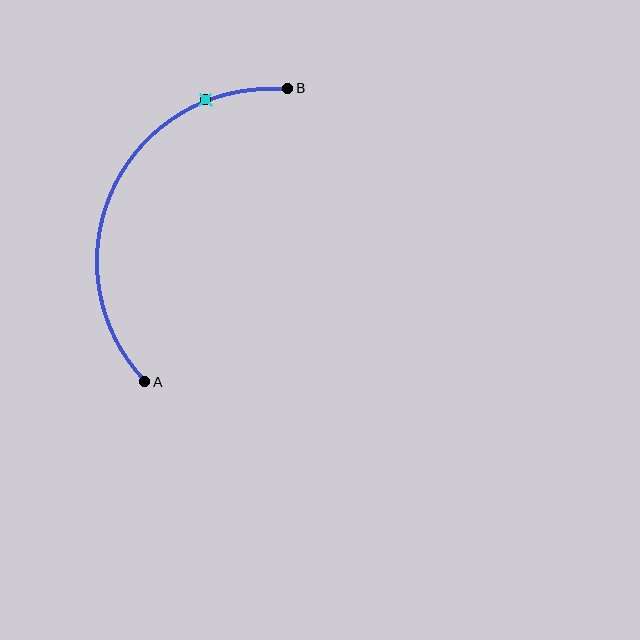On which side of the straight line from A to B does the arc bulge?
The arc bulges to the left of the straight line connecting A and B.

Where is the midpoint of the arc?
The arc midpoint is the point on the curve farthest from the straight line joining A and B. It sits to the left of that line.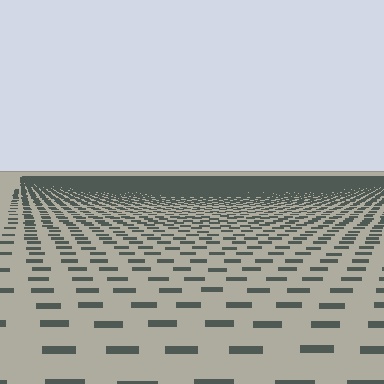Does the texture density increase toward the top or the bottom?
Density increases toward the top.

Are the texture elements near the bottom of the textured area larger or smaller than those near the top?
Larger. Near the bottom, elements are closer to the viewer and appear at a bigger on-screen size.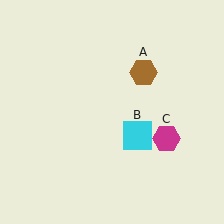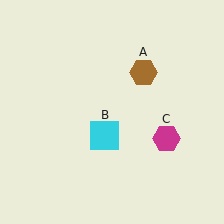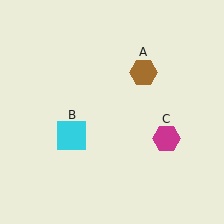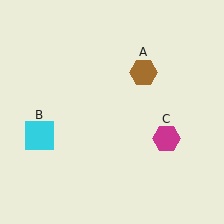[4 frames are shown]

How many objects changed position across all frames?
1 object changed position: cyan square (object B).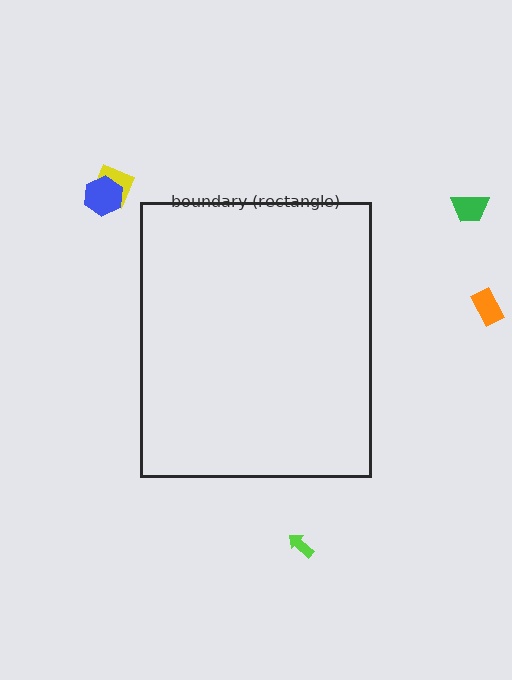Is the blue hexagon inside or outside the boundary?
Outside.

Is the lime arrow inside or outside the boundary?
Outside.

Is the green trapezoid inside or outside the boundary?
Outside.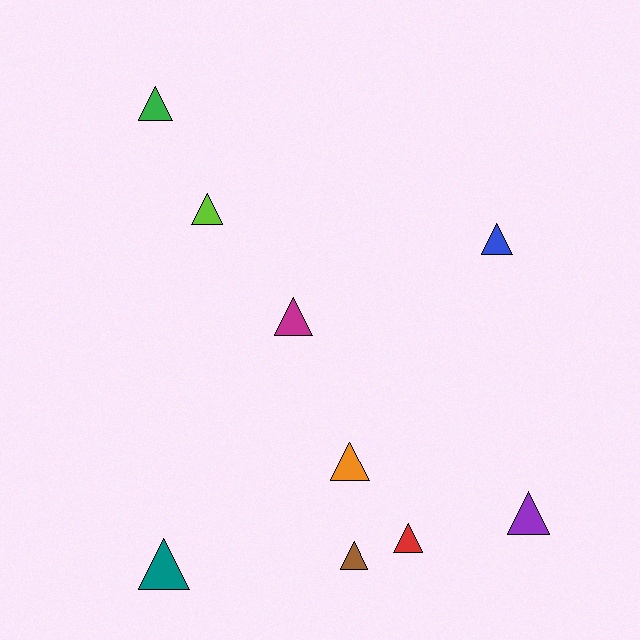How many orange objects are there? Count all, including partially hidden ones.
There is 1 orange object.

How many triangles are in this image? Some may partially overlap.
There are 9 triangles.